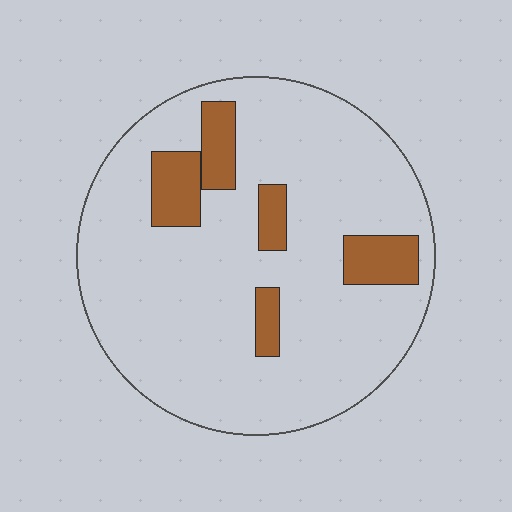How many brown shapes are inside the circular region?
5.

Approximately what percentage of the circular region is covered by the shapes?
Approximately 15%.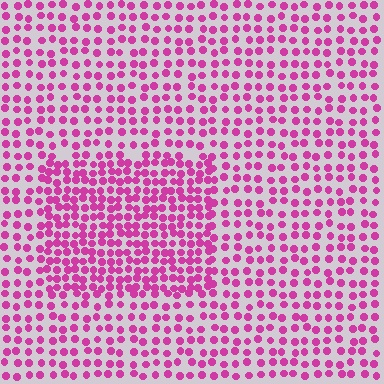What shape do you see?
I see a rectangle.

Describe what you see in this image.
The image contains small magenta elements arranged at two different densities. A rectangle-shaped region is visible where the elements are more densely packed than the surrounding area.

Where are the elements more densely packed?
The elements are more densely packed inside the rectangle boundary.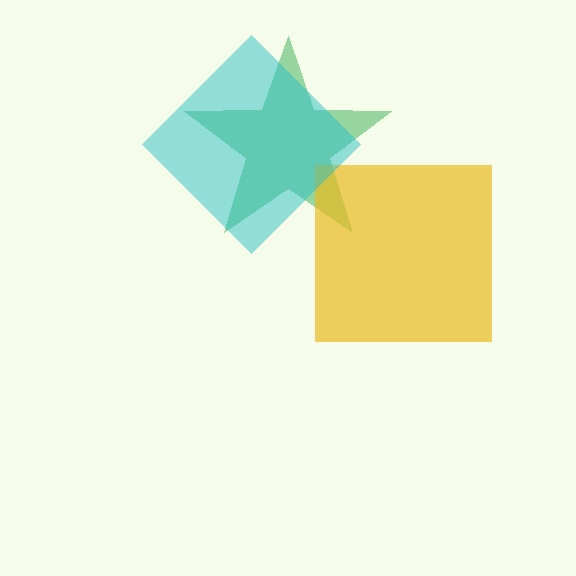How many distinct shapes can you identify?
There are 3 distinct shapes: a green star, a yellow square, a cyan diamond.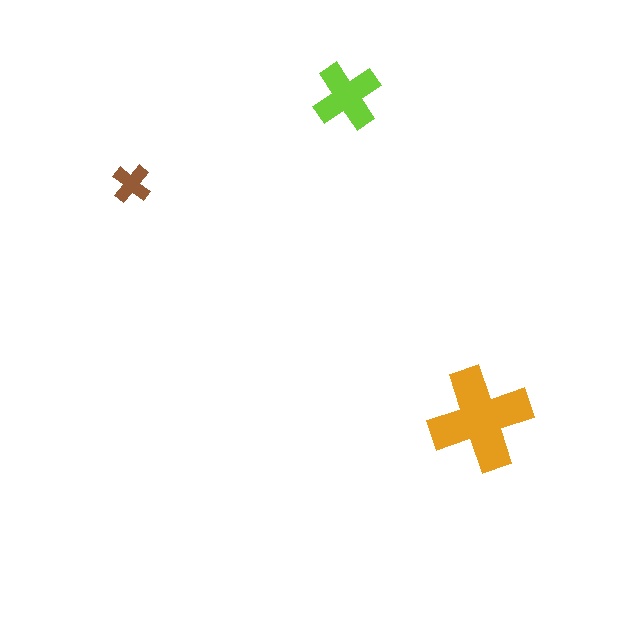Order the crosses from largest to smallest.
the orange one, the lime one, the brown one.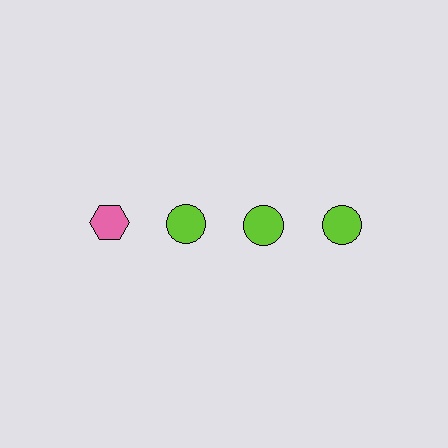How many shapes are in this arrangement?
There are 4 shapes arranged in a grid pattern.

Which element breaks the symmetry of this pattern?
The pink hexagon in the top row, leftmost column breaks the symmetry. All other shapes are lime circles.